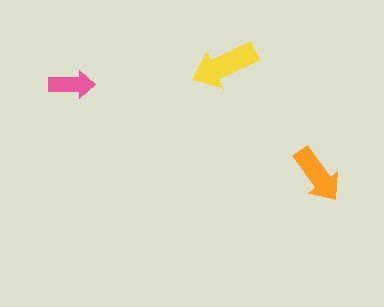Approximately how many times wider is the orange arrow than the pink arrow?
About 1.5 times wider.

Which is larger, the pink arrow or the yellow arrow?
The yellow one.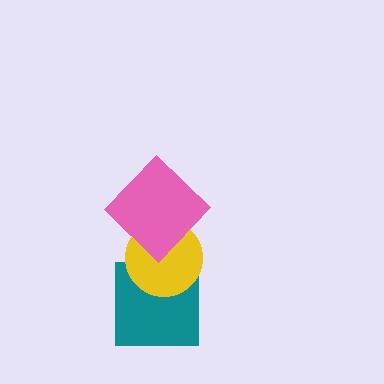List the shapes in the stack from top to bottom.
From top to bottom: the pink diamond, the yellow circle, the teal square.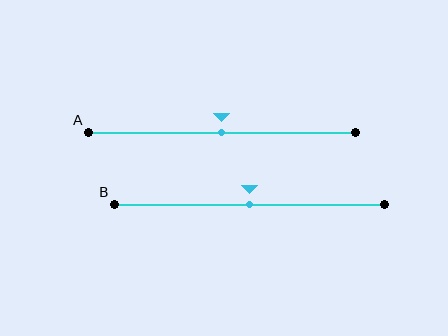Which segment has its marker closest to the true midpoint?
Segment A has its marker closest to the true midpoint.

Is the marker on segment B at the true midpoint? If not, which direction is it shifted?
Yes, the marker on segment B is at the true midpoint.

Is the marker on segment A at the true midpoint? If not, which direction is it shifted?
Yes, the marker on segment A is at the true midpoint.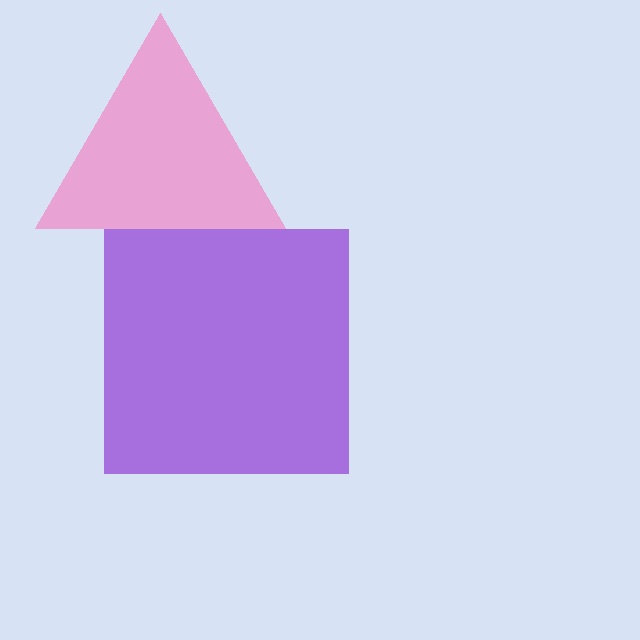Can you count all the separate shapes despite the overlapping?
Yes, there are 2 separate shapes.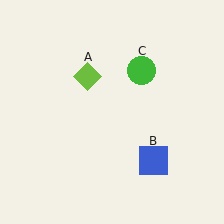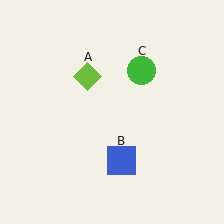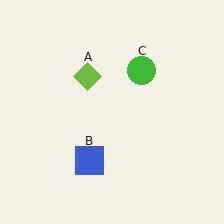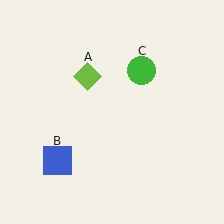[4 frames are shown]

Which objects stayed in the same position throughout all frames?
Lime diamond (object A) and green circle (object C) remained stationary.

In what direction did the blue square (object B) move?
The blue square (object B) moved left.